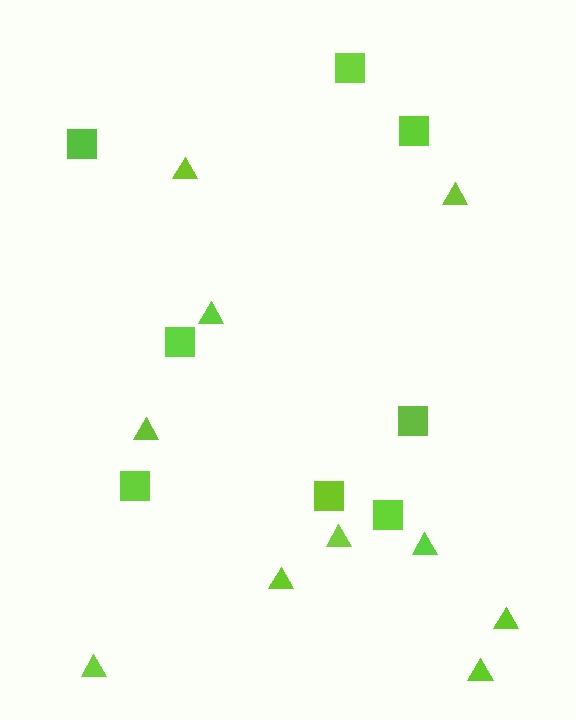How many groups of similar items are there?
There are 2 groups: one group of squares (8) and one group of triangles (10).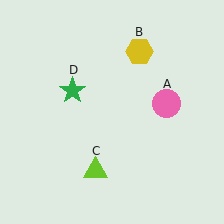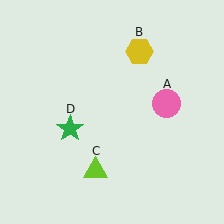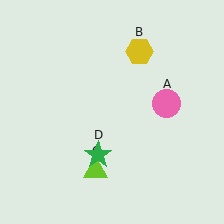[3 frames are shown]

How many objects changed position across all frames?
1 object changed position: green star (object D).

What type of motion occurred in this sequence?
The green star (object D) rotated counterclockwise around the center of the scene.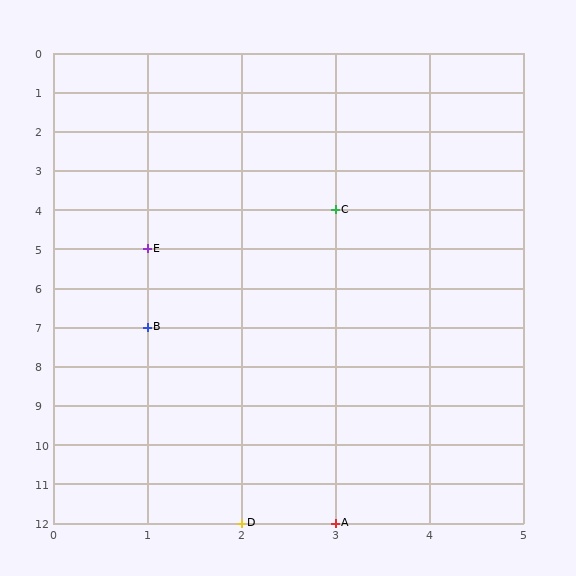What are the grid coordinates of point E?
Point E is at grid coordinates (1, 5).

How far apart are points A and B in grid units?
Points A and B are 2 columns and 5 rows apart (about 5.4 grid units diagonally).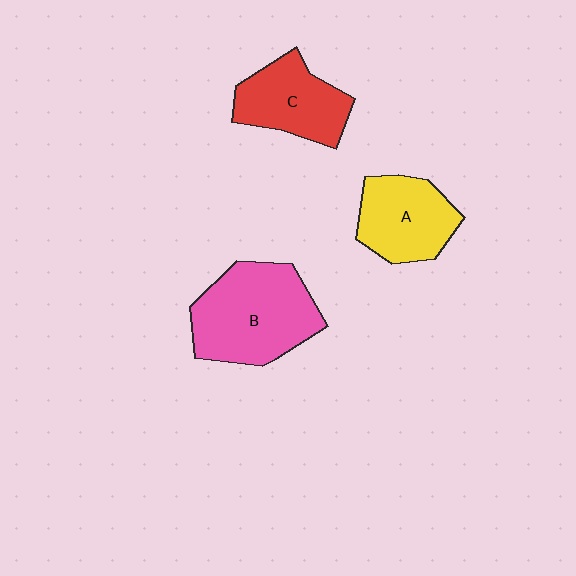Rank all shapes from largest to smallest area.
From largest to smallest: B (pink), A (yellow), C (red).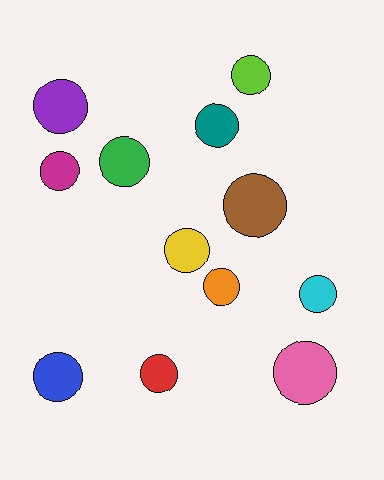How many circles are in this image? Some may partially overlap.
There are 12 circles.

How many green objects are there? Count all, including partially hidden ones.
There is 1 green object.